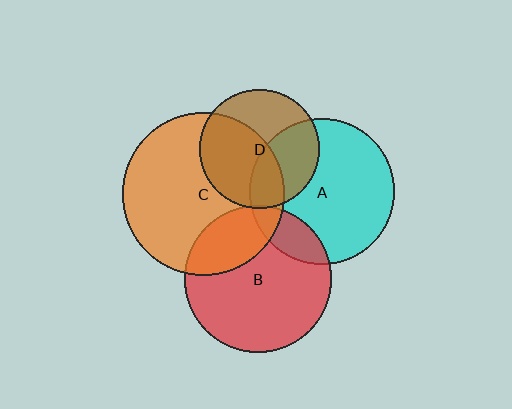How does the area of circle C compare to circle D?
Approximately 1.8 times.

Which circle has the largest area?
Circle C (orange).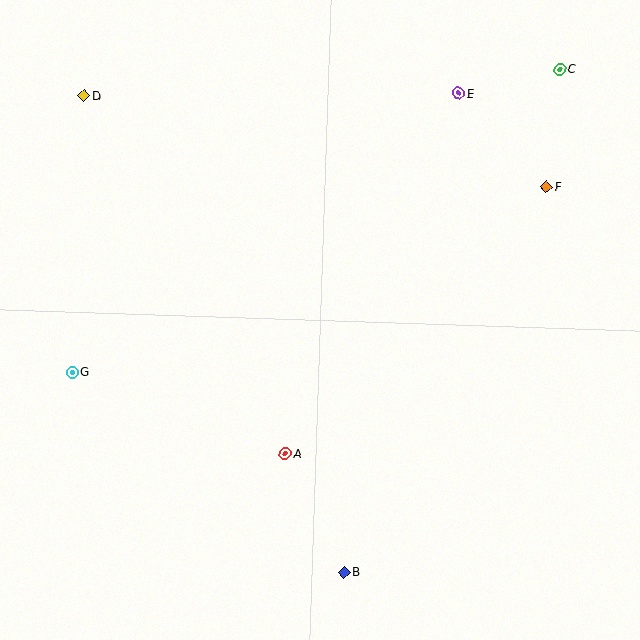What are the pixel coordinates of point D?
Point D is at (84, 96).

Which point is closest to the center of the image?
Point A at (285, 454) is closest to the center.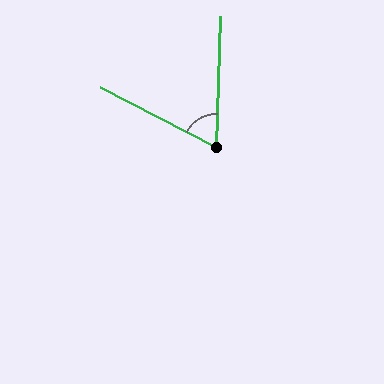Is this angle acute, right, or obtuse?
It is acute.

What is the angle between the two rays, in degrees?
Approximately 64 degrees.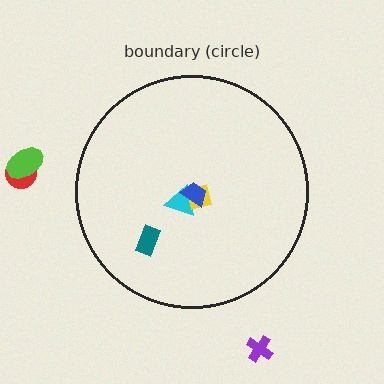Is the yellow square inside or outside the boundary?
Inside.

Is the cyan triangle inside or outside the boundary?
Inside.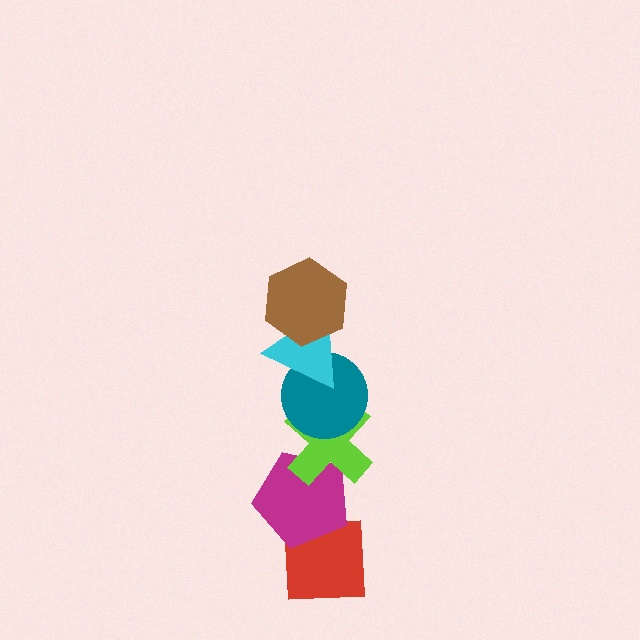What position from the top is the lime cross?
The lime cross is 4th from the top.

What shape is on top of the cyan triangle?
The brown hexagon is on top of the cyan triangle.